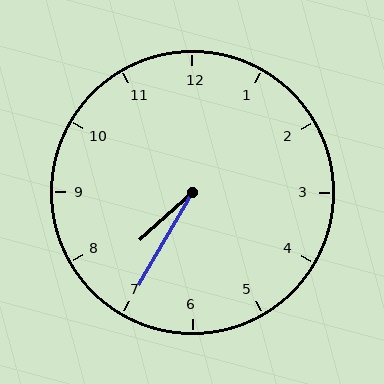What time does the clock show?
7:35.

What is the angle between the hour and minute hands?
Approximately 18 degrees.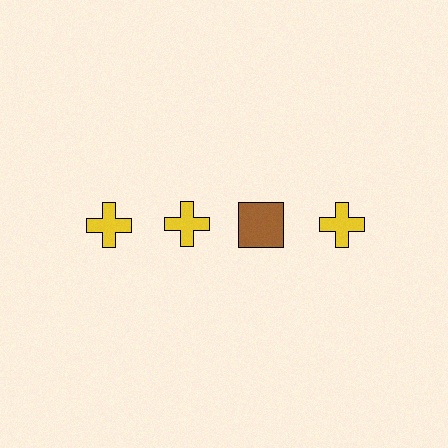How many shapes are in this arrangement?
There are 4 shapes arranged in a grid pattern.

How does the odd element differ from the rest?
It differs in both color (brown instead of yellow) and shape (square instead of cross).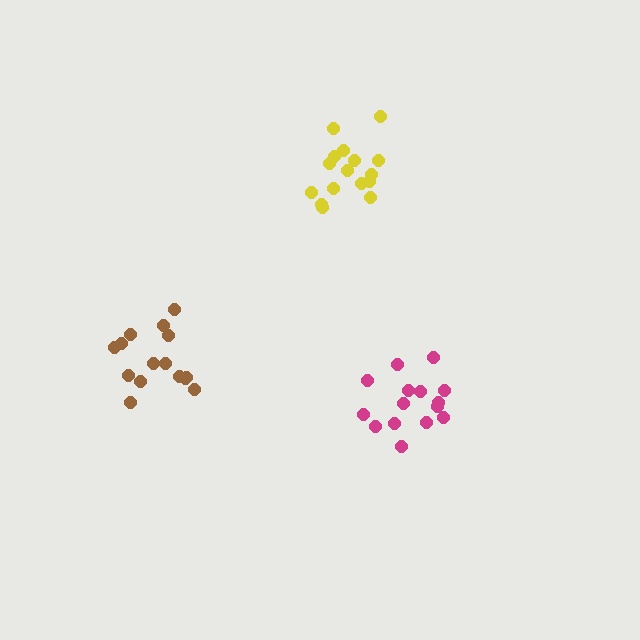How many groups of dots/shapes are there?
There are 3 groups.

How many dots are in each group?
Group 1: 16 dots, Group 2: 15 dots, Group 3: 15 dots (46 total).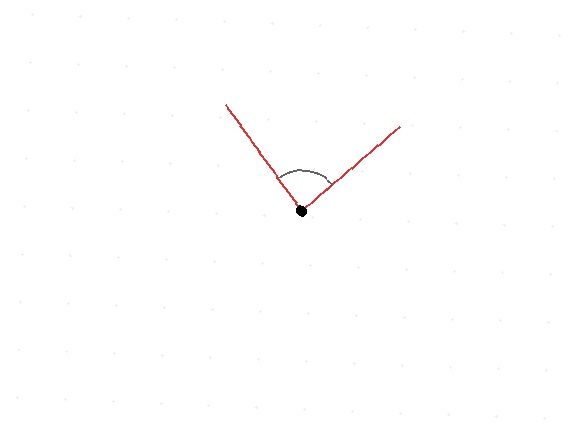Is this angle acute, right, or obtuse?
It is acute.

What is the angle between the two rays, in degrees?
Approximately 85 degrees.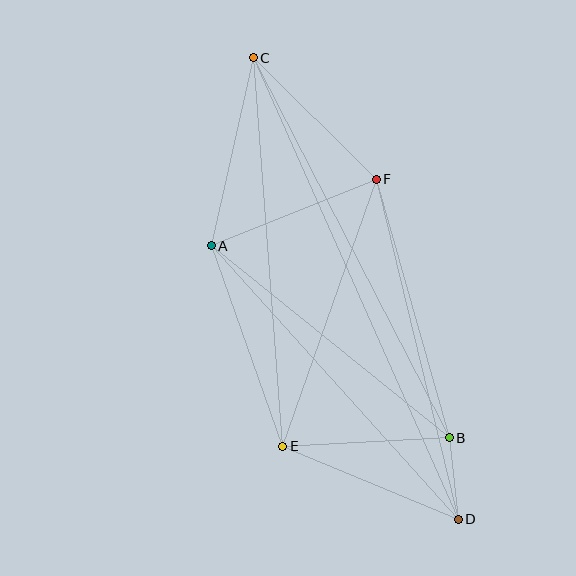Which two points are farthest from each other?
Points C and D are farthest from each other.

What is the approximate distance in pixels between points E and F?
The distance between E and F is approximately 283 pixels.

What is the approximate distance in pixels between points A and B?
The distance between A and B is approximately 306 pixels.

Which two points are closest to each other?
Points B and D are closest to each other.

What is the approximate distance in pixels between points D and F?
The distance between D and F is approximately 350 pixels.